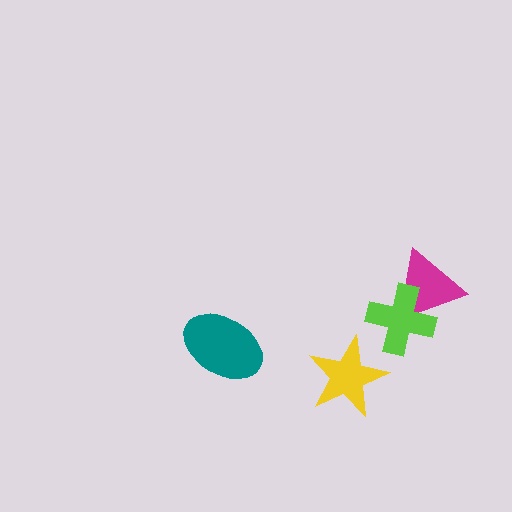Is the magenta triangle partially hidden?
Yes, it is partially covered by another shape.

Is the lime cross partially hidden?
No, no other shape covers it.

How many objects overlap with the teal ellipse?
0 objects overlap with the teal ellipse.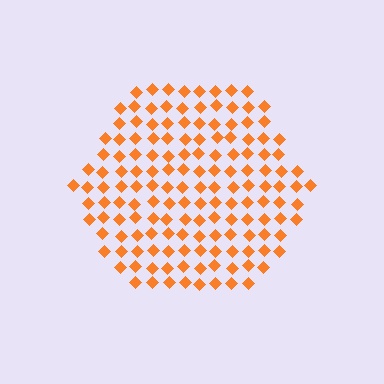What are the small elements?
The small elements are diamonds.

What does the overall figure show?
The overall figure shows a hexagon.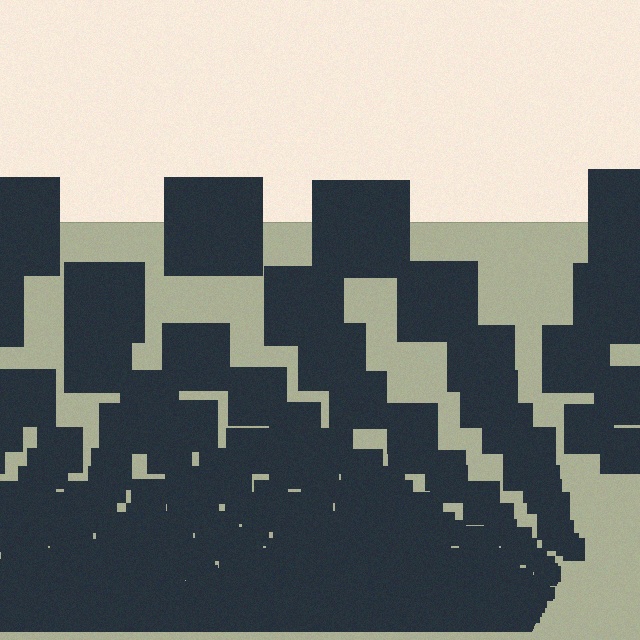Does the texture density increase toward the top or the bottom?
Density increases toward the bottom.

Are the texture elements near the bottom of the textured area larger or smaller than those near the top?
Smaller. The gradient is inverted — elements near the bottom are smaller and denser.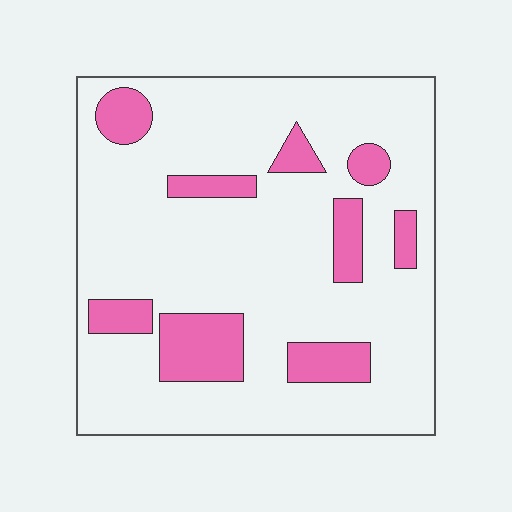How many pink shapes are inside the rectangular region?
9.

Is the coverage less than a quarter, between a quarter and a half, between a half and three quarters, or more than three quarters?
Less than a quarter.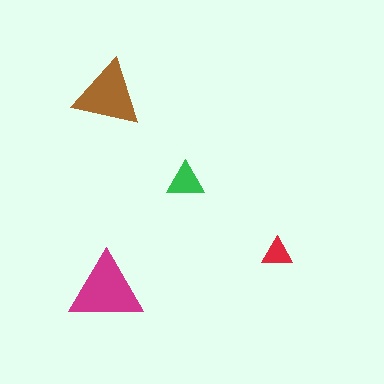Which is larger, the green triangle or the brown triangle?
The brown one.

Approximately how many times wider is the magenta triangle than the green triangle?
About 2 times wider.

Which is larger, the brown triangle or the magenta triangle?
The magenta one.